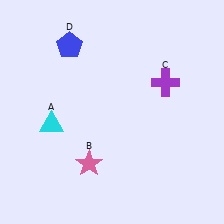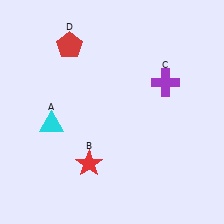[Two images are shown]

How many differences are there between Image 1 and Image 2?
There are 2 differences between the two images.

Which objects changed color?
B changed from pink to red. D changed from blue to red.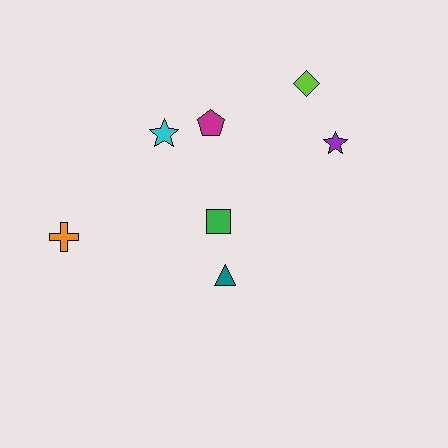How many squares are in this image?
There is 1 square.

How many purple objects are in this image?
There is 1 purple object.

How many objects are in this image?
There are 7 objects.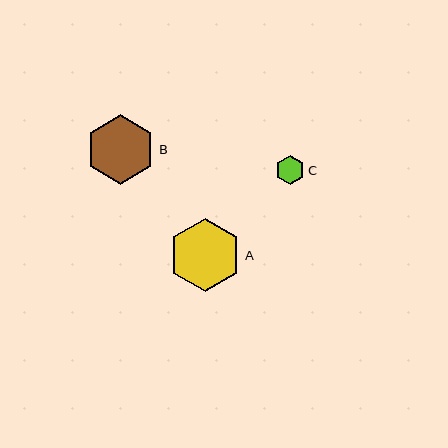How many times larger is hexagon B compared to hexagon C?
Hexagon B is approximately 2.4 times the size of hexagon C.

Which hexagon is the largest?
Hexagon A is the largest with a size of approximately 73 pixels.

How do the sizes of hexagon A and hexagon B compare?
Hexagon A and hexagon B are approximately the same size.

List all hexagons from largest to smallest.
From largest to smallest: A, B, C.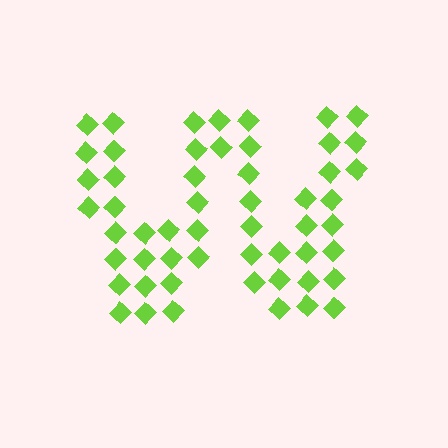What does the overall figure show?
The overall figure shows the letter W.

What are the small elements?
The small elements are diamonds.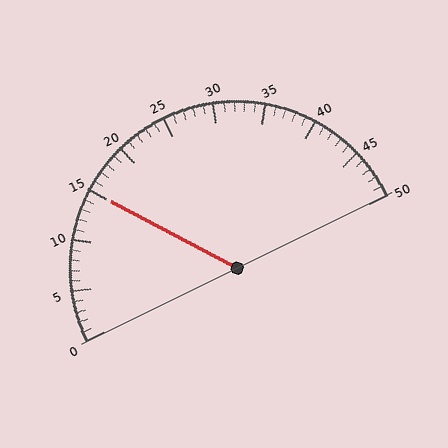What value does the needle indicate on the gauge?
The needle indicates approximately 15.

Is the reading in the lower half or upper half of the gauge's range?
The reading is in the lower half of the range (0 to 50).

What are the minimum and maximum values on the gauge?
The gauge ranges from 0 to 50.